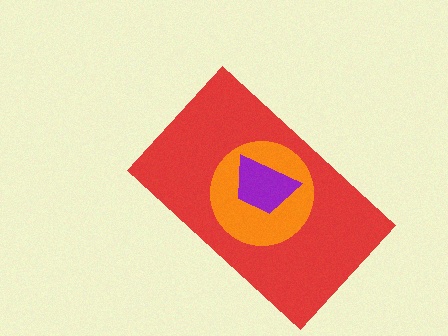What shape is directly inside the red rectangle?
The orange circle.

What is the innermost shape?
The purple trapezoid.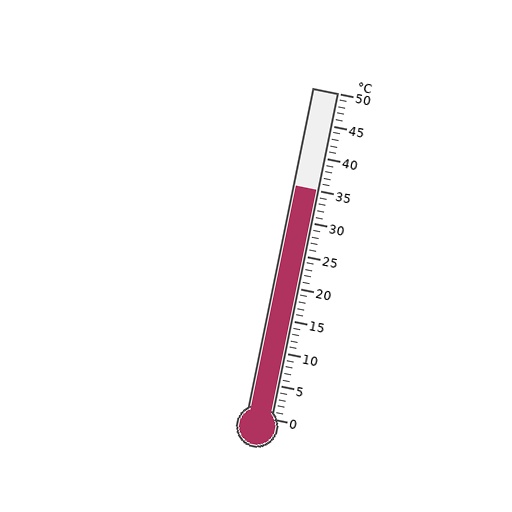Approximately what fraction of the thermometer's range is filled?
The thermometer is filled to approximately 70% of its range.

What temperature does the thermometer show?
The thermometer shows approximately 35°C.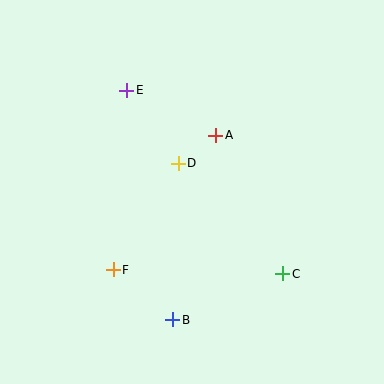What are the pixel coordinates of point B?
Point B is at (173, 320).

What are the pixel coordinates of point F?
Point F is at (113, 270).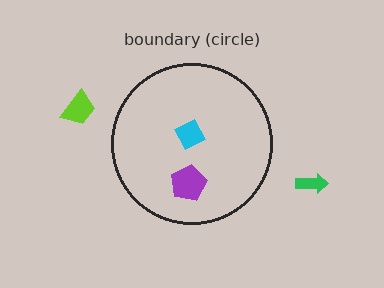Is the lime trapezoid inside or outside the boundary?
Outside.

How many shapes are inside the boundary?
2 inside, 2 outside.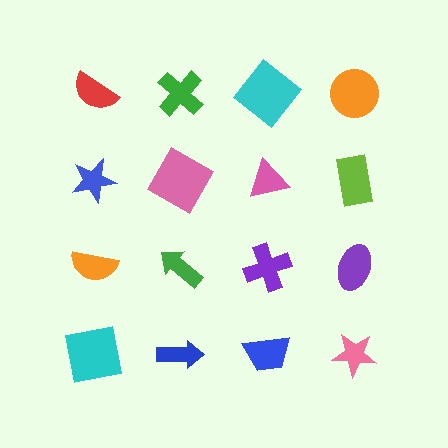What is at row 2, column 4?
A lime rectangle.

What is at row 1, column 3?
A cyan diamond.